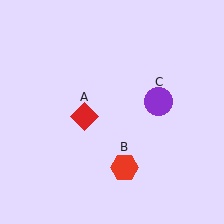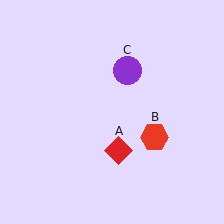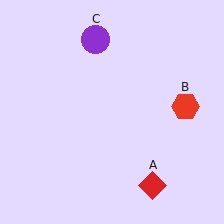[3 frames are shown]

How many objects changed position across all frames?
3 objects changed position: red diamond (object A), red hexagon (object B), purple circle (object C).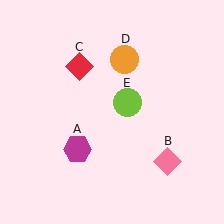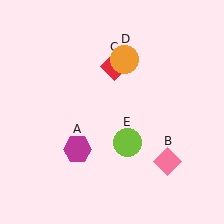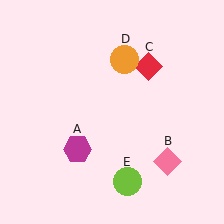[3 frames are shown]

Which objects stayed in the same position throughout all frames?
Magenta hexagon (object A) and pink diamond (object B) and orange circle (object D) remained stationary.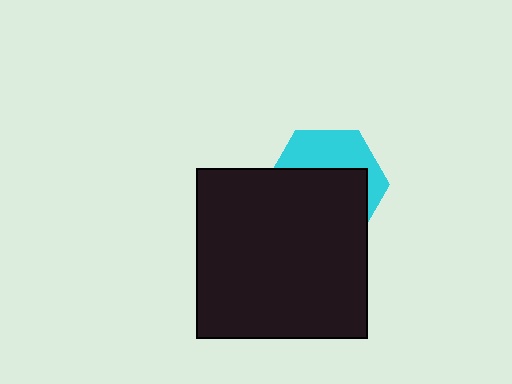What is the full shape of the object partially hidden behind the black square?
The partially hidden object is a cyan hexagon.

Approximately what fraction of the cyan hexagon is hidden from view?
Roughly 62% of the cyan hexagon is hidden behind the black square.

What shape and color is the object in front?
The object in front is a black square.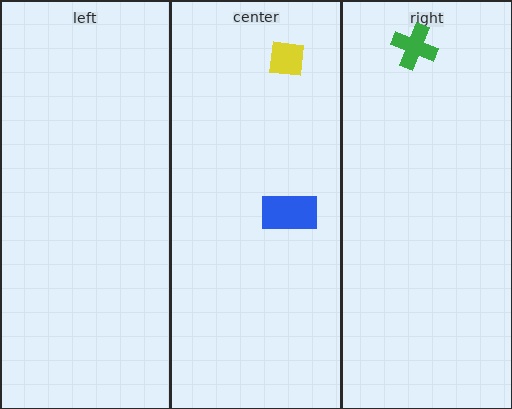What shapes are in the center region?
The blue rectangle, the yellow square.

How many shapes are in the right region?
1.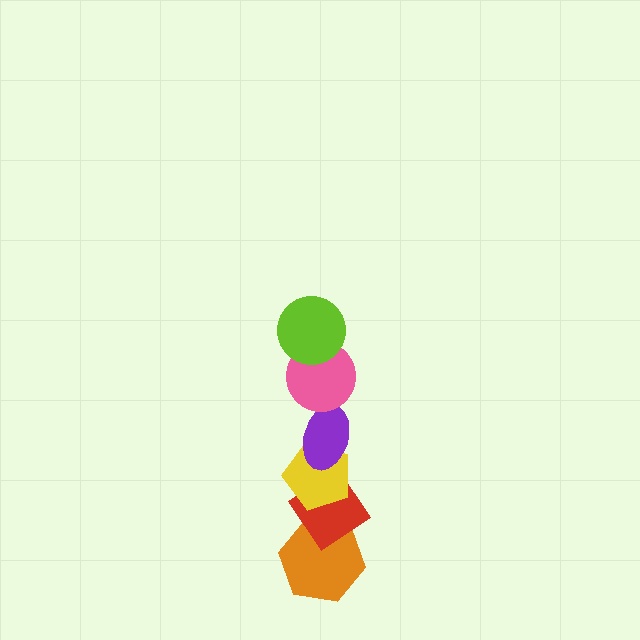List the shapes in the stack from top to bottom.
From top to bottom: the lime circle, the pink circle, the purple ellipse, the yellow pentagon, the red diamond, the orange hexagon.